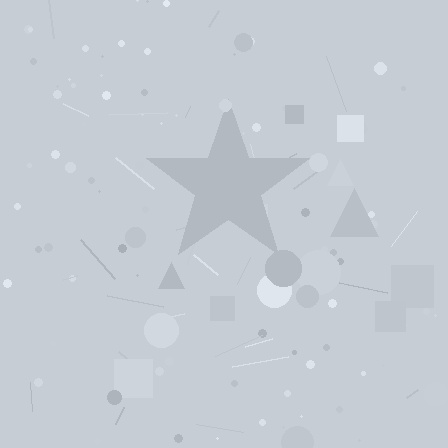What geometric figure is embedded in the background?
A star is embedded in the background.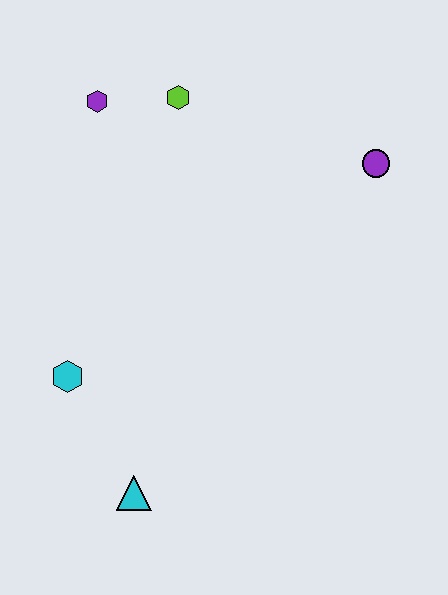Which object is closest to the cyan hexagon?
The cyan triangle is closest to the cyan hexagon.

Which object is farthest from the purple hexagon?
The cyan triangle is farthest from the purple hexagon.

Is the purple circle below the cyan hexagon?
No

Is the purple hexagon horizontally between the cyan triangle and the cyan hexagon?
Yes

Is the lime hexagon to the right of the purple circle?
No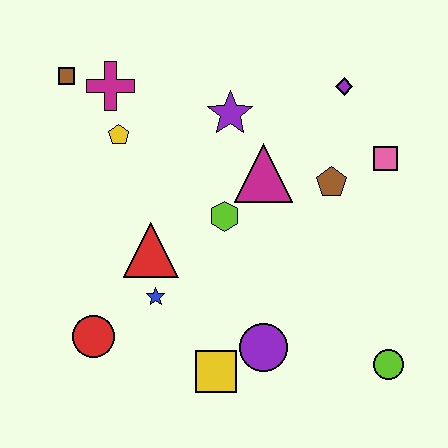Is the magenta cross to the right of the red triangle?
No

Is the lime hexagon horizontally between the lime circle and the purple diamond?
No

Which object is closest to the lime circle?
The purple circle is closest to the lime circle.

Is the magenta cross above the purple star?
Yes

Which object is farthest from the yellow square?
The brown square is farthest from the yellow square.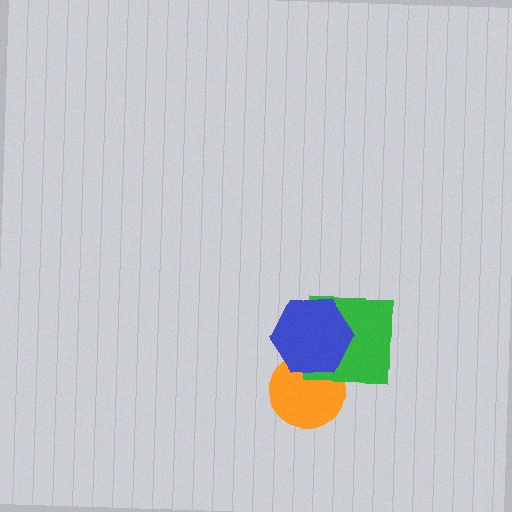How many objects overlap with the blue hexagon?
2 objects overlap with the blue hexagon.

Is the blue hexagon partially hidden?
No, no other shape covers it.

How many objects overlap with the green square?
2 objects overlap with the green square.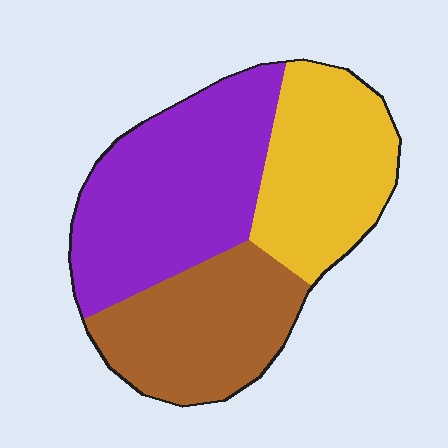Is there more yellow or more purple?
Purple.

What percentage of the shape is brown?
Brown takes up about one third (1/3) of the shape.